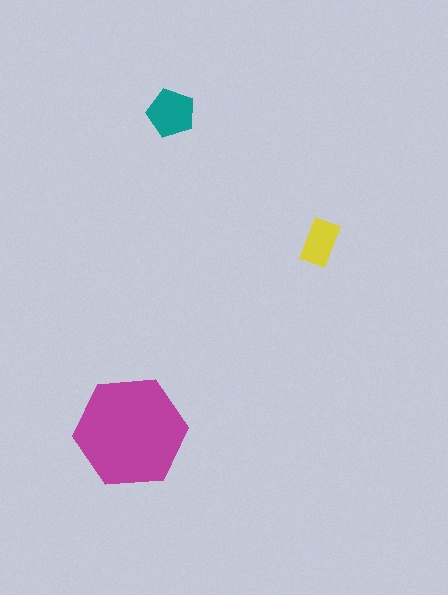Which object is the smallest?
The yellow rectangle.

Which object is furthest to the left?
The magenta hexagon is leftmost.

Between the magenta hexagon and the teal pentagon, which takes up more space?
The magenta hexagon.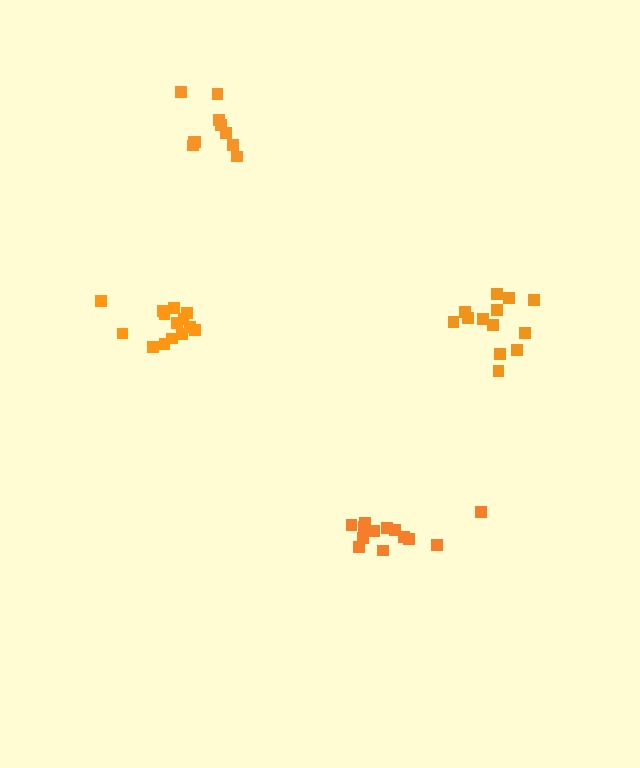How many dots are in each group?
Group 1: 13 dots, Group 2: 13 dots, Group 3: 10 dots, Group 4: 14 dots (50 total).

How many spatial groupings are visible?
There are 4 spatial groupings.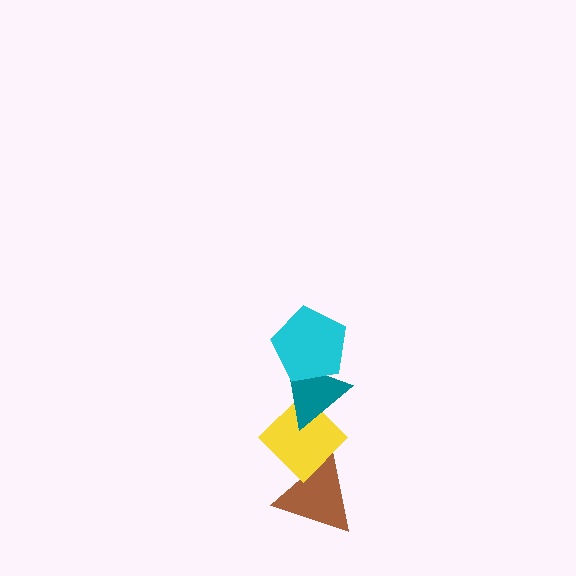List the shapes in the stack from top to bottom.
From top to bottom: the cyan pentagon, the teal triangle, the yellow diamond, the brown triangle.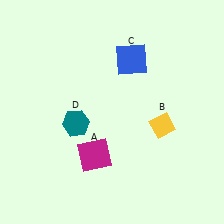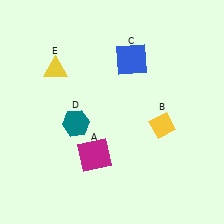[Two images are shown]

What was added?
A yellow triangle (E) was added in Image 2.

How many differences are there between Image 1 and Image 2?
There is 1 difference between the two images.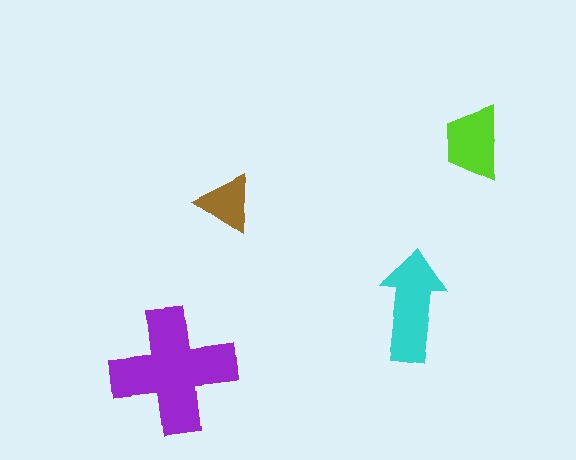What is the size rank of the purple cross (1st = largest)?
1st.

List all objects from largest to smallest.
The purple cross, the cyan arrow, the lime trapezoid, the brown triangle.